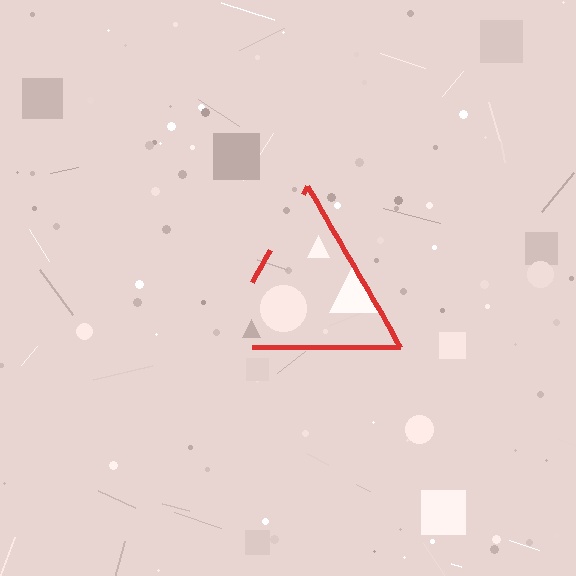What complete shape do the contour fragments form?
The contour fragments form a triangle.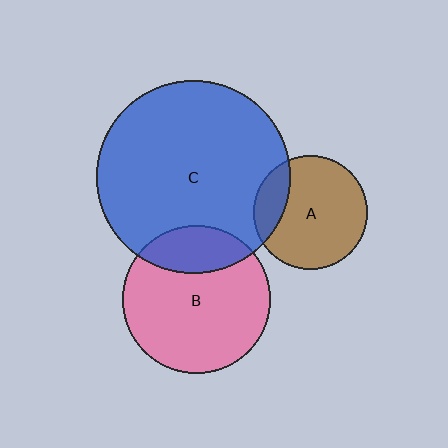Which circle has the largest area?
Circle C (blue).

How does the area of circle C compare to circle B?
Approximately 1.7 times.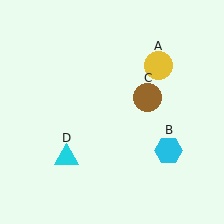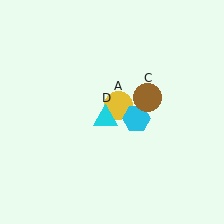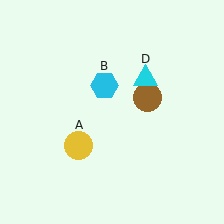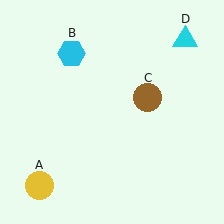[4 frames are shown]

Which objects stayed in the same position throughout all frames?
Brown circle (object C) remained stationary.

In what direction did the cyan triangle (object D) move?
The cyan triangle (object D) moved up and to the right.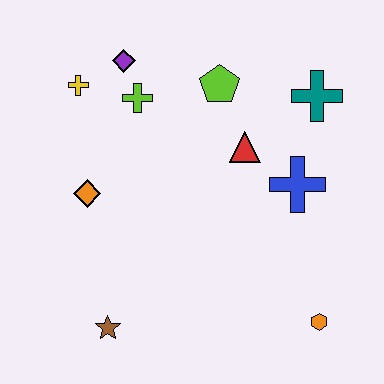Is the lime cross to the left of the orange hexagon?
Yes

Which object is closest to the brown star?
The orange diamond is closest to the brown star.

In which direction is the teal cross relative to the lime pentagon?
The teal cross is to the right of the lime pentagon.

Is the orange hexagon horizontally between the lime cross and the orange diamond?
No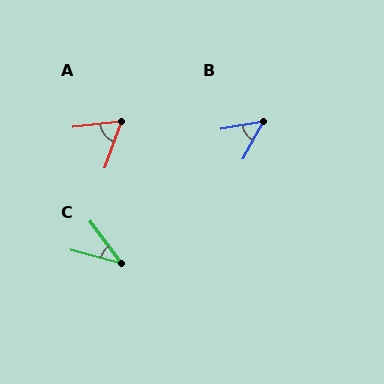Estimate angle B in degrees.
Approximately 51 degrees.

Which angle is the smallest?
C, at approximately 39 degrees.